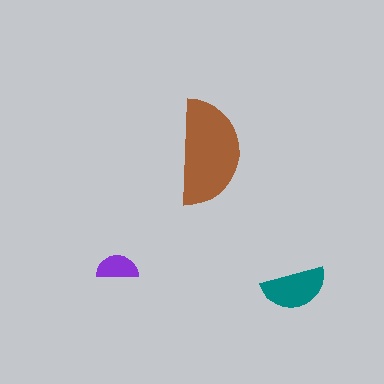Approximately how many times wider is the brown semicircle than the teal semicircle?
About 1.5 times wider.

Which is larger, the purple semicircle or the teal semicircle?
The teal one.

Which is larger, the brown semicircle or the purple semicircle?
The brown one.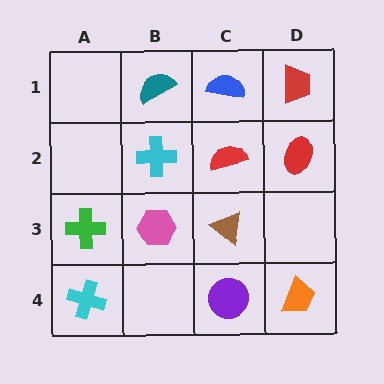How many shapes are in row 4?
3 shapes.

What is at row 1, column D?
A red trapezoid.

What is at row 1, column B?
A teal semicircle.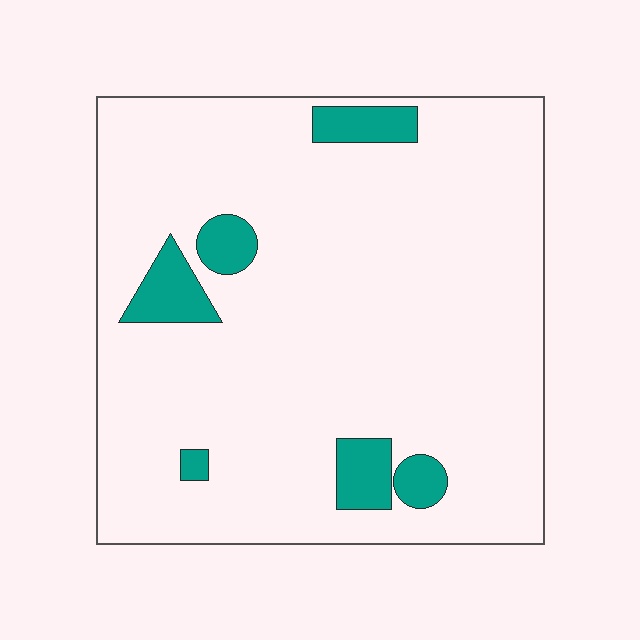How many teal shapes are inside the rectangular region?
6.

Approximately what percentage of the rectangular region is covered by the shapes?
Approximately 10%.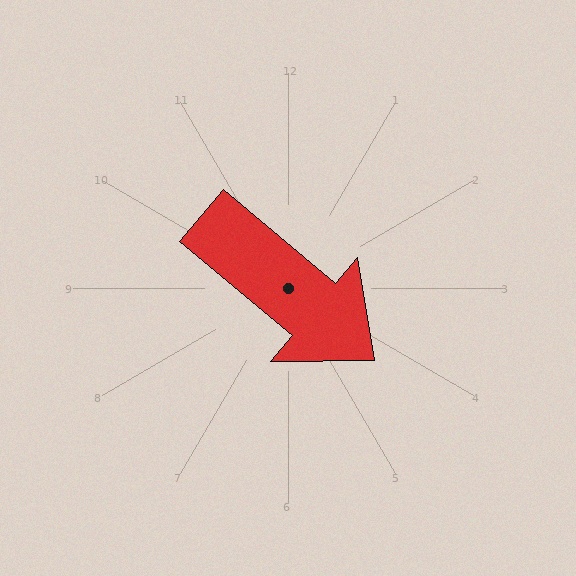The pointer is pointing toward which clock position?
Roughly 4 o'clock.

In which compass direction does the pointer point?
Southeast.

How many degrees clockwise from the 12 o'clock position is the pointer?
Approximately 130 degrees.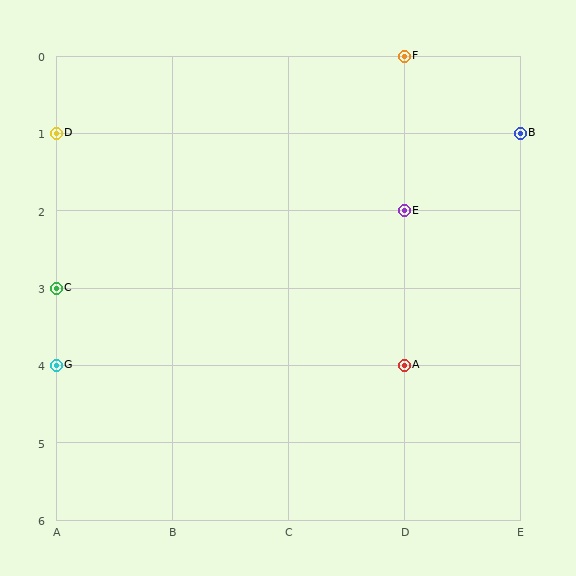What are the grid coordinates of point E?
Point E is at grid coordinates (D, 2).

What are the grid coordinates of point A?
Point A is at grid coordinates (D, 4).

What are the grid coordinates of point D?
Point D is at grid coordinates (A, 1).